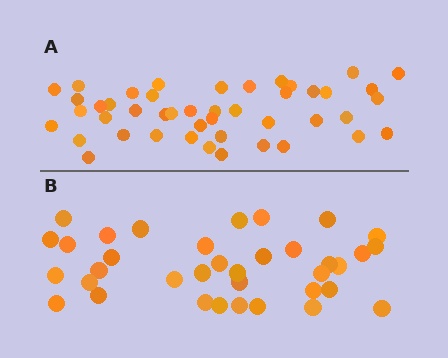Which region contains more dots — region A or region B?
Region A (the top region) has more dots.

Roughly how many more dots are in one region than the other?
Region A has roughly 8 or so more dots than region B.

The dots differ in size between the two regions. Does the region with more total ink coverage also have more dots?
No. Region B has more total ink coverage because its dots are larger, but region A actually contains more individual dots. Total area can be misleading — the number of items is what matters here.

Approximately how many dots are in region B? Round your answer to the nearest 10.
About 40 dots. (The exact count is 36, which rounds to 40.)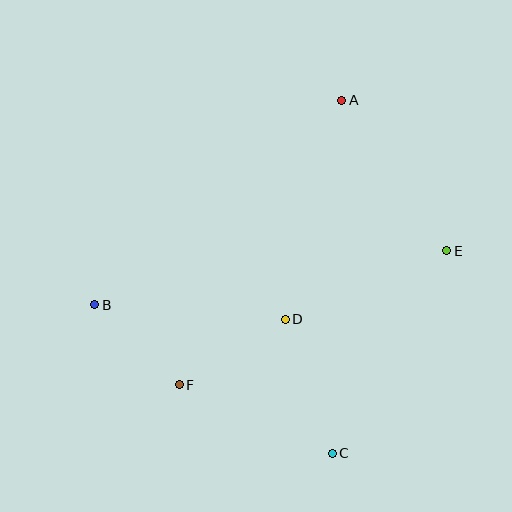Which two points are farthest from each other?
Points B and E are farthest from each other.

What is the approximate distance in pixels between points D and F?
The distance between D and F is approximately 125 pixels.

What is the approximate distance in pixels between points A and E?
The distance between A and E is approximately 183 pixels.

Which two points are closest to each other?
Points B and F are closest to each other.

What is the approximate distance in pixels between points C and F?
The distance between C and F is approximately 167 pixels.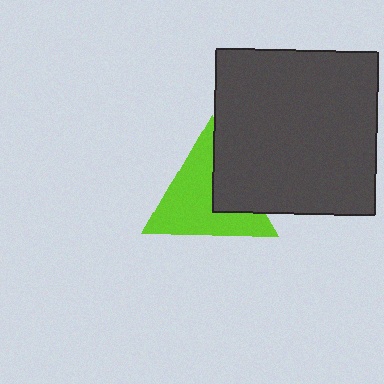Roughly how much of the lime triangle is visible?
Most of it is visible (roughly 69%).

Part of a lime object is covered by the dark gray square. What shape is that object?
It is a triangle.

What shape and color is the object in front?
The object in front is a dark gray square.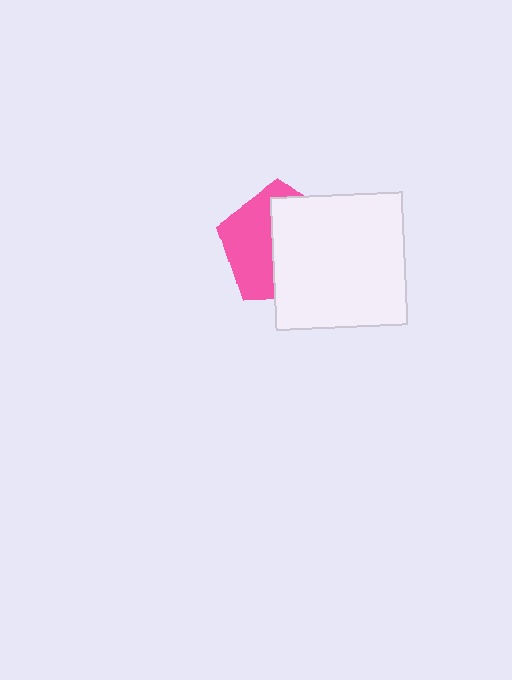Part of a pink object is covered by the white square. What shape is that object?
It is a pentagon.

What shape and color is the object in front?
The object in front is a white square.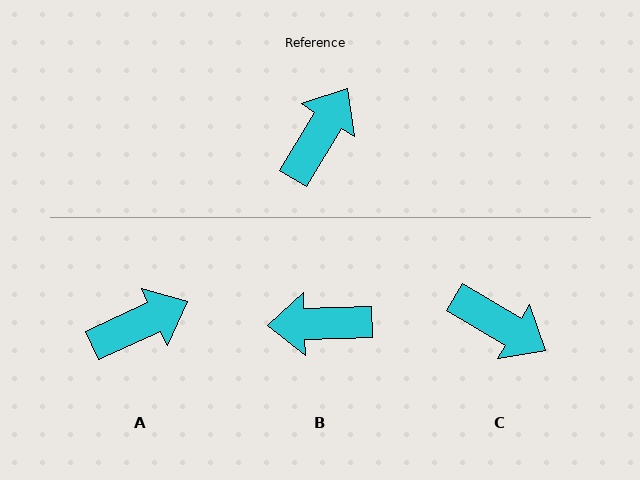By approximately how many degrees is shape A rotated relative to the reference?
Approximately 34 degrees clockwise.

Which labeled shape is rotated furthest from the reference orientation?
B, about 123 degrees away.